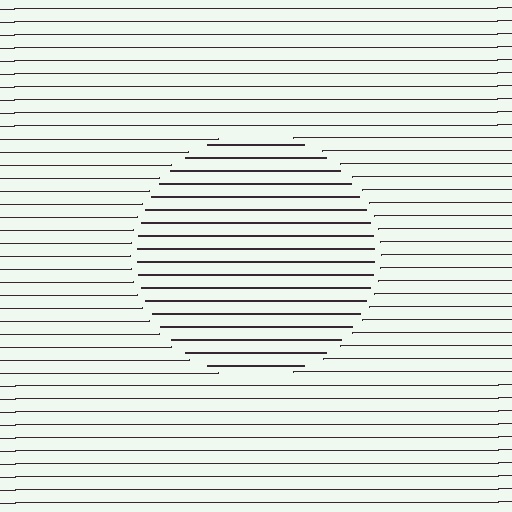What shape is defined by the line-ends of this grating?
An illusory circle. The interior of the shape contains the same grating, shifted by half a period — the contour is defined by the phase discontinuity where line-ends from the inner and outer gratings abut.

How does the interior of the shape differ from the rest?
The interior of the shape contains the same grating, shifted by half a period — the contour is defined by the phase discontinuity where line-ends from the inner and outer gratings abut.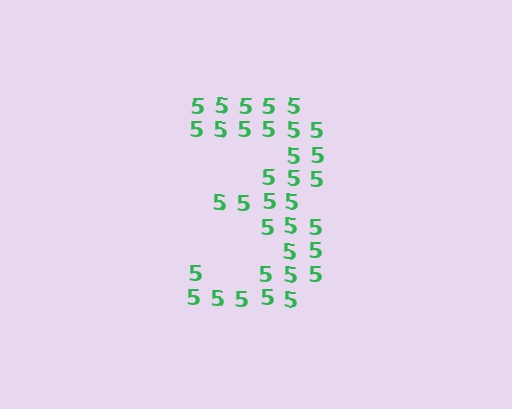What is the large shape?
The large shape is the digit 3.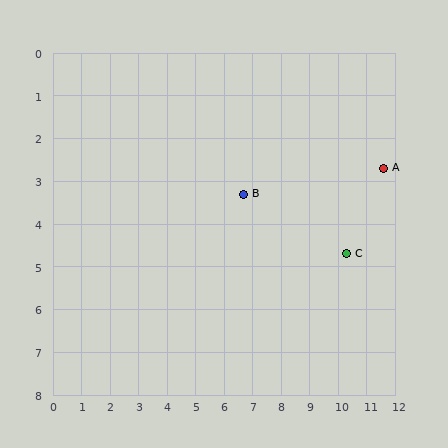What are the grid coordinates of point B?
Point B is at approximately (6.7, 3.3).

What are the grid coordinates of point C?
Point C is at approximately (10.3, 4.7).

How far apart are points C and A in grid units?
Points C and A are about 2.4 grid units apart.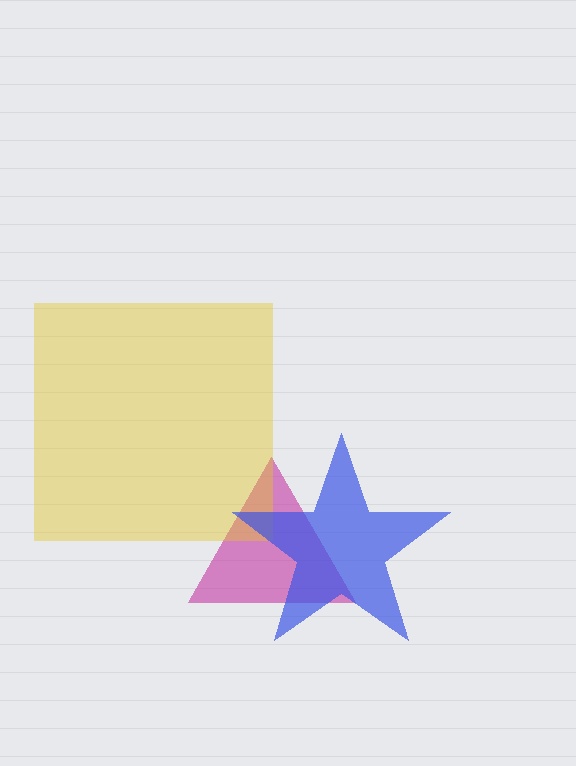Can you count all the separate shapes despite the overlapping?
Yes, there are 3 separate shapes.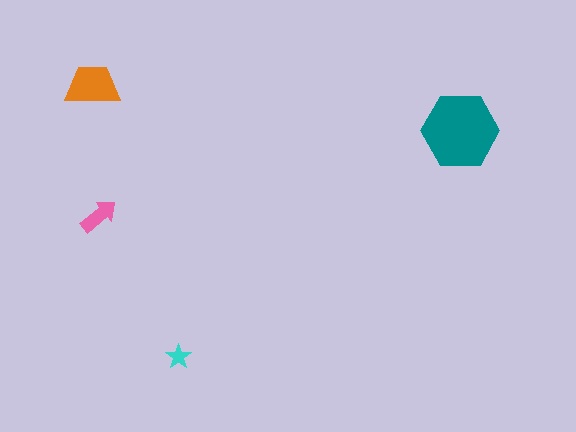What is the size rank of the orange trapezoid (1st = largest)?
2nd.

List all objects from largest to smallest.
The teal hexagon, the orange trapezoid, the pink arrow, the cyan star.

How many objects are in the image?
There are 4 objects in the image.